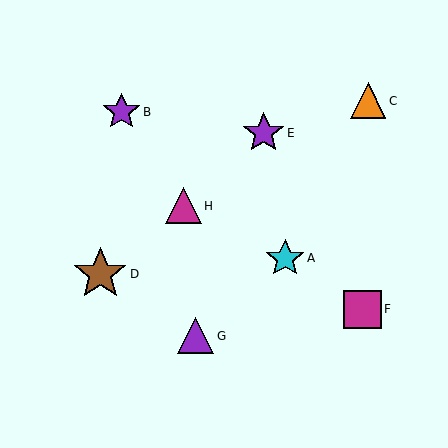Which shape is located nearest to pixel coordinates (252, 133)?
The purple star (labeled E) at (264, 133) is nearest to that location.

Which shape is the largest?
The brown star (labeled D) is the largest.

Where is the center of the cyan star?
The center of the cyan star is at (285, 259).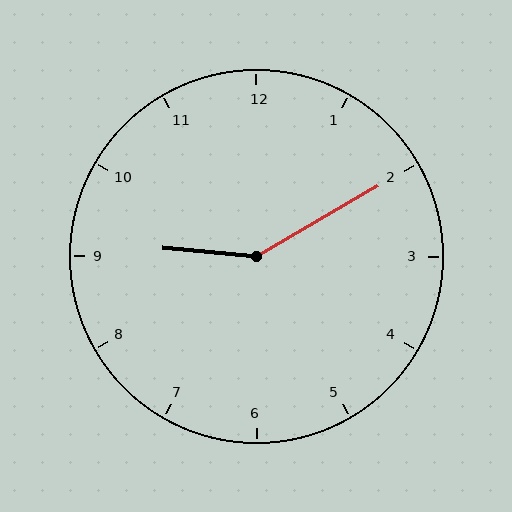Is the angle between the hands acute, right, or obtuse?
It is obtuse.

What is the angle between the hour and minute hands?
Approximately 145 degrees.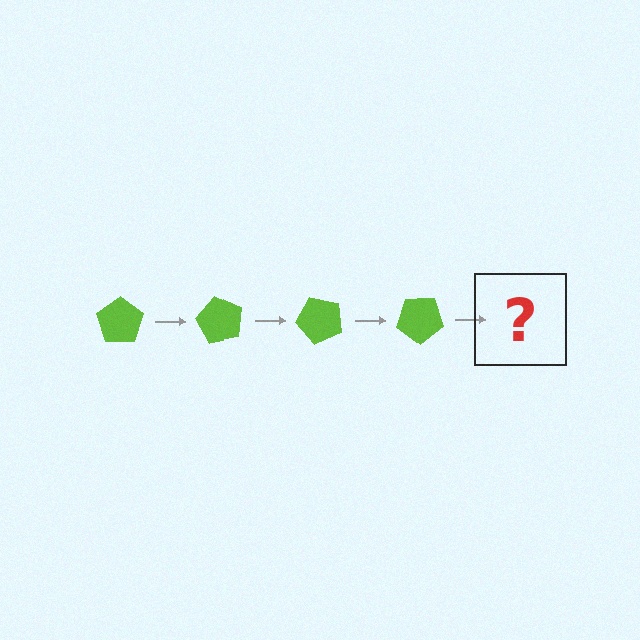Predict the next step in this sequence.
The next step is a lime pentagon rotated 240 degrees.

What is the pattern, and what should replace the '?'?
The pattern is that the pentagon rotates 60 degrees each step. The '?' should be a lime pentagon rotated 240 degrees.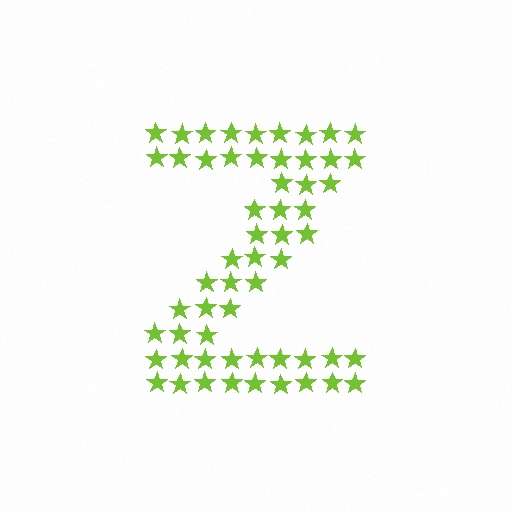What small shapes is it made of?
It is made of small stars.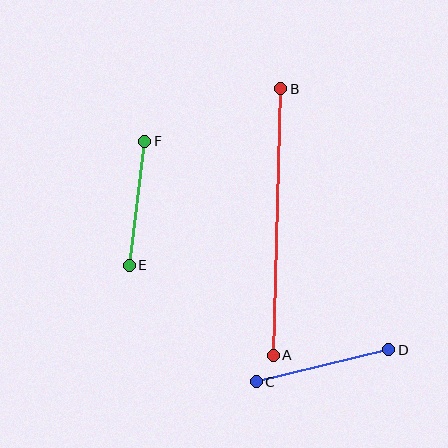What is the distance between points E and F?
The distance is approximately 125 pixels.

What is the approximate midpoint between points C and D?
The midpoint is at approximately (322, 366) pixels.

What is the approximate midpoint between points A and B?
The midpoint is at approximately (277, 222) pixels.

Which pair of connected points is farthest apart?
Points A and B are farthest apart.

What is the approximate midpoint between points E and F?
The midpoint is at approximately (137, 203) pixels.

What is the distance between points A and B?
The distance is approximately 267 pixels.